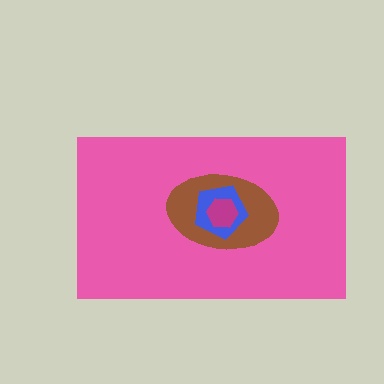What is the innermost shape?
The magenta hexagon.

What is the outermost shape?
The pink rectangle.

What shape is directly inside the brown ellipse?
The blue pentagon.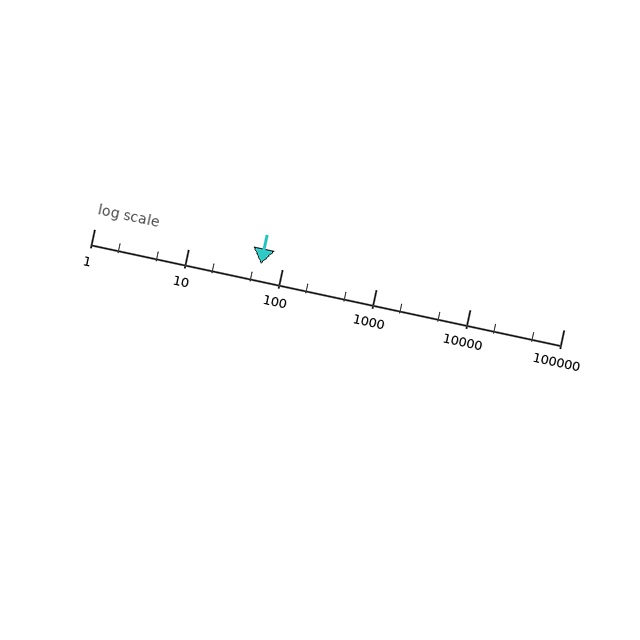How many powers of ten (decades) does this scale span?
The scale spans 5 decades, from 1 to 100000.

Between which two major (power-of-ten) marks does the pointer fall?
The pointer is between 10 and 100.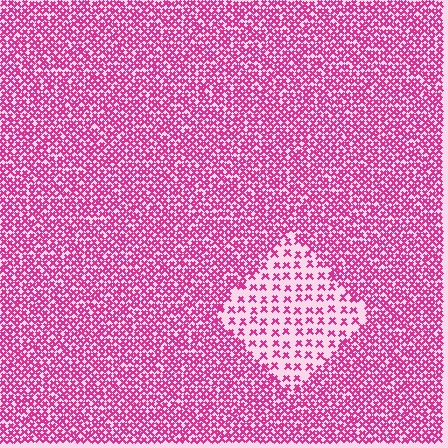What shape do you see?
I see a diamond.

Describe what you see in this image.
The image contains small magenta elements arranged at two different densities. A diamond-shaped region is visible where the elements are less densely packed than the surrounding area.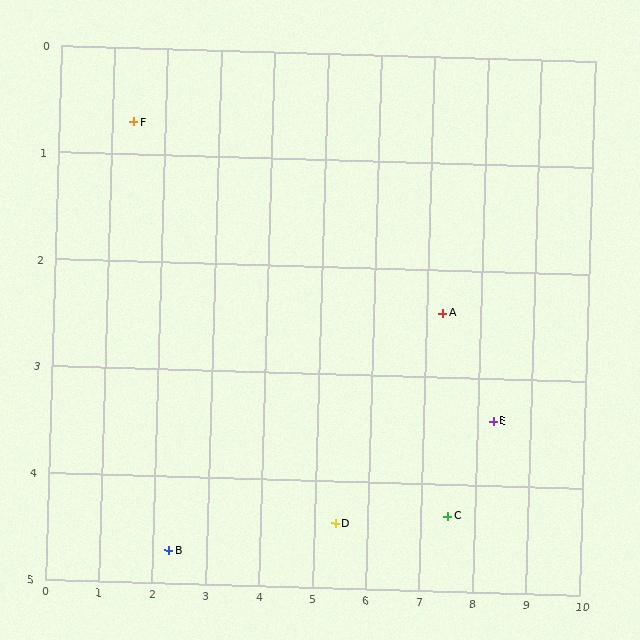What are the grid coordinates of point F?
Point F is at approximately (1.4, 0.7).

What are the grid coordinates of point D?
Point D is at approximately (5.4, 4.4).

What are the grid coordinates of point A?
Point A is at approximately (7.3, 2.4).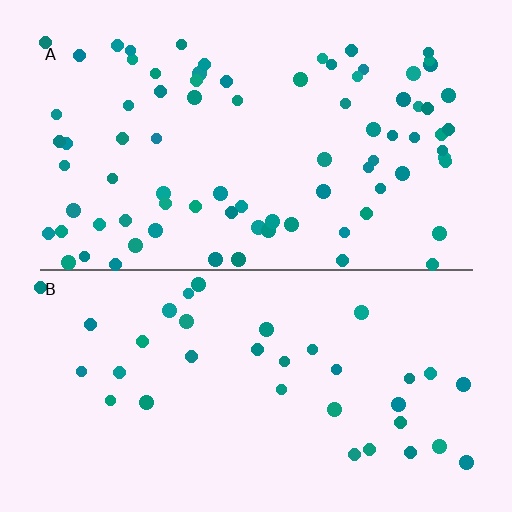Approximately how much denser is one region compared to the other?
Approximately 2.3× — region A over region B.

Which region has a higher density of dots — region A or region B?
A (the top).